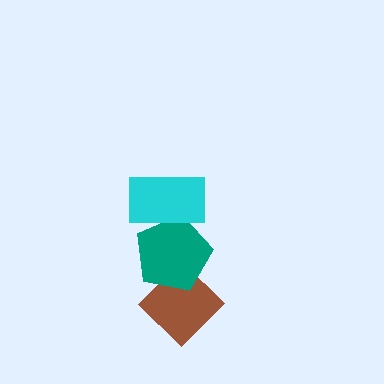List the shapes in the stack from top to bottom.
From top to bottom: the cyan rectangle, the teal pentagon, the brown diamond.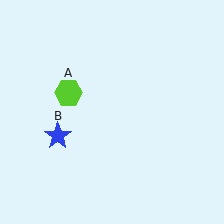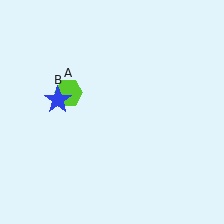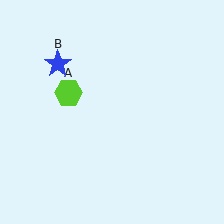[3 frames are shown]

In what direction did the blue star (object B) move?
The blue star (object B) moved up.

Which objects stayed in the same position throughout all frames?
Lime hexagon (object A) remained stationary.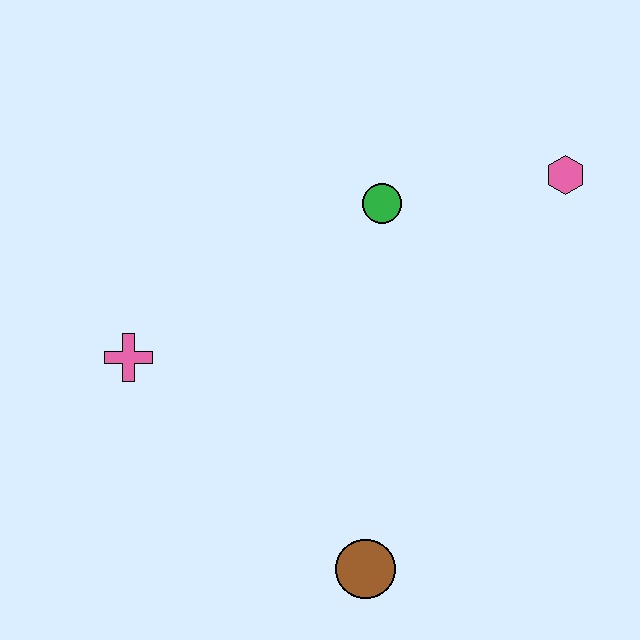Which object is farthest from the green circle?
The brown circle is farthest from the green circle.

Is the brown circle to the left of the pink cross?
No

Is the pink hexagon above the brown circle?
Yes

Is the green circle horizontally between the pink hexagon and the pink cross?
Yes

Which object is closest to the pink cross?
The green circle is closest to the pink cross.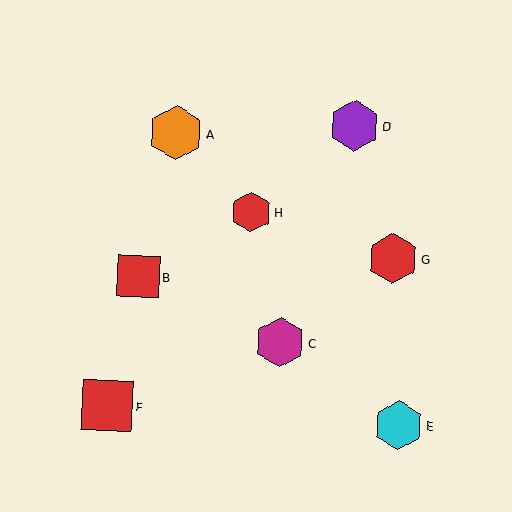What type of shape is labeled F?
Shape F is a red square.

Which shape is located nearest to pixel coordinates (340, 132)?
The purple hexagon (labeled D) at (355, 126) is nearest to that location.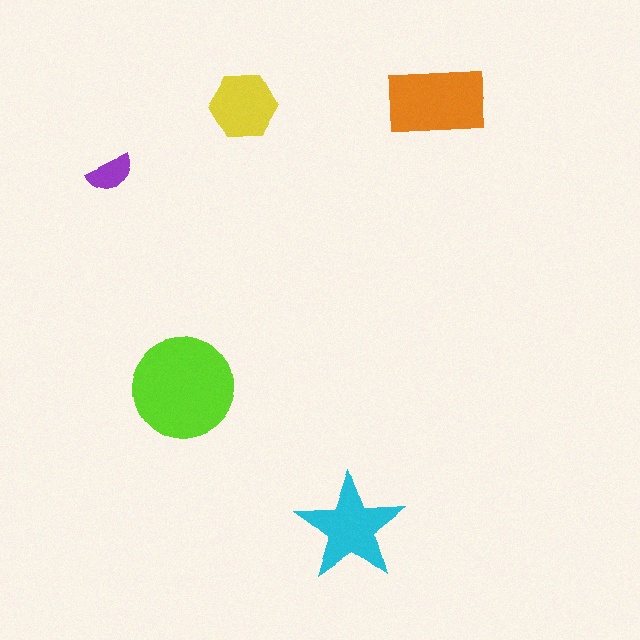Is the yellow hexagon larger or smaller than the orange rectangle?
Smaller.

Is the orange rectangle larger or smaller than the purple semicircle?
Larger.